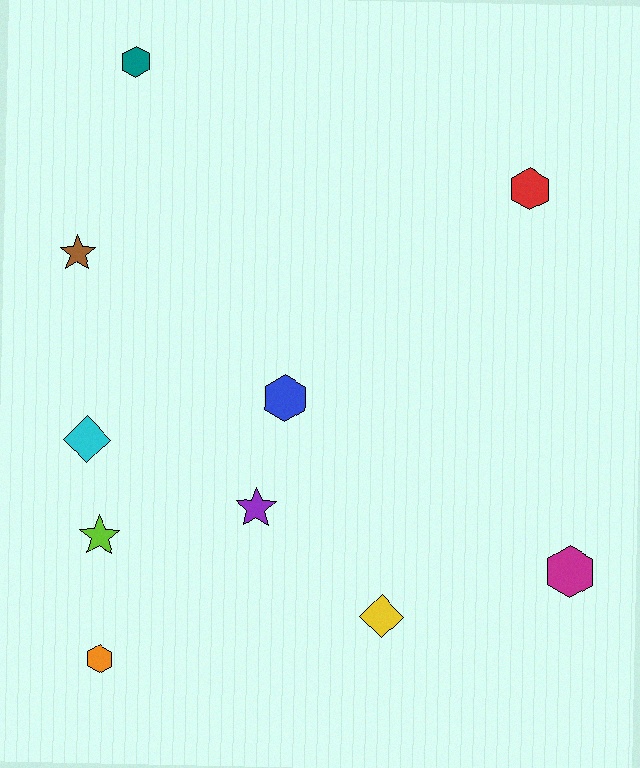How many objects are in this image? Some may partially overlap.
There are 10 objects.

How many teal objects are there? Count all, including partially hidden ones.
There is 1 teal object.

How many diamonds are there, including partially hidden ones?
There are 2 diamonds.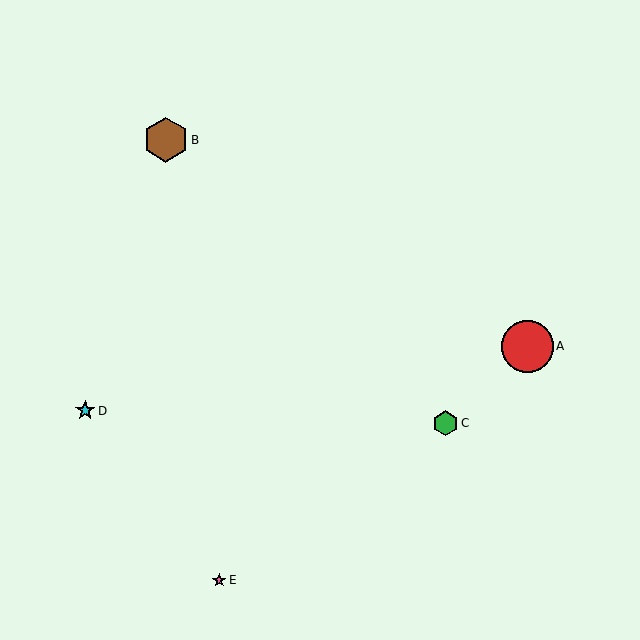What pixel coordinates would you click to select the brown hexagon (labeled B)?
Click at (166, 140) to select the brown hexagon B.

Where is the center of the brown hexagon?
The center of the brown hexagon is at (166, 140).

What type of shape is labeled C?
Shape C is a green hexagon.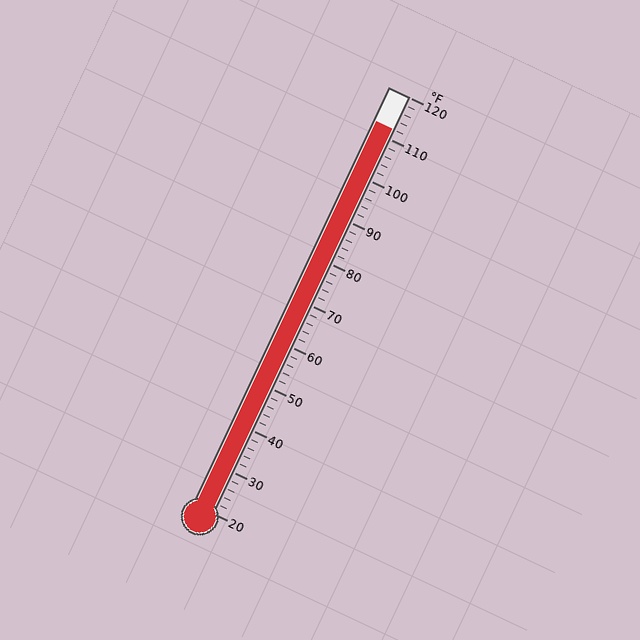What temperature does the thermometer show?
The thermometer shows approximately 112°F.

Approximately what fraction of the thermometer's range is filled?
The thermometer is filled to approximately 90% of its range.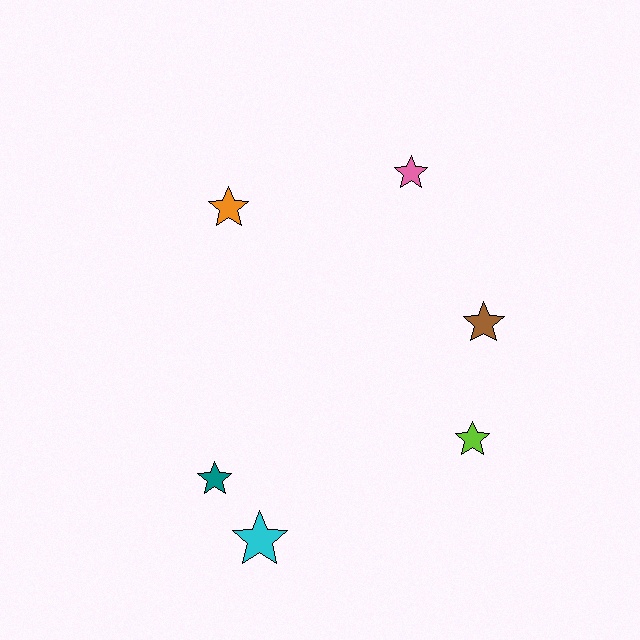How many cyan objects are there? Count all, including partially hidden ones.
There is 1 cyan object.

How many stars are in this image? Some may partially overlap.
There are 6 stars.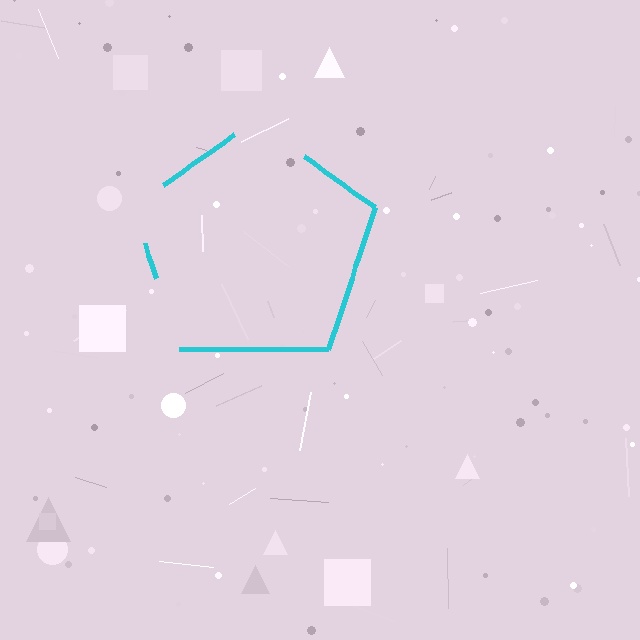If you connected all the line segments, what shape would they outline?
They would outline a pentagon.